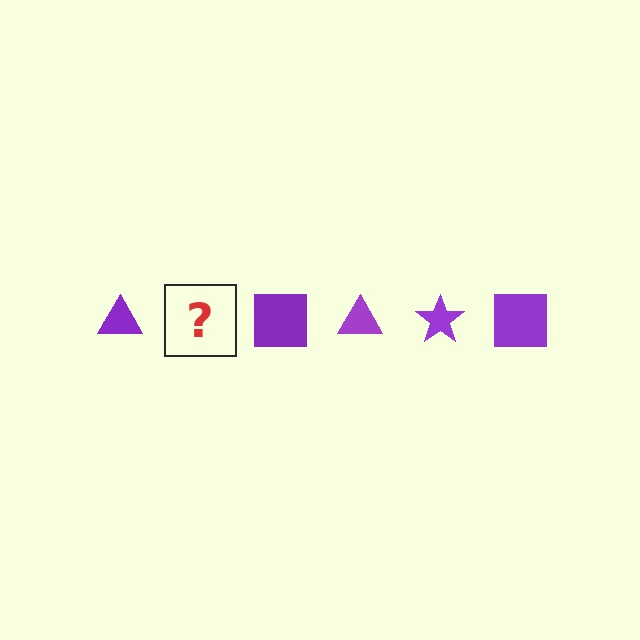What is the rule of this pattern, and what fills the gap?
The rule is that the pattern cycles through triangle, star, square shapes in purple. The gap should be filled with a purple star.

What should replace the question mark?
The question mark should be replaced with a purple star.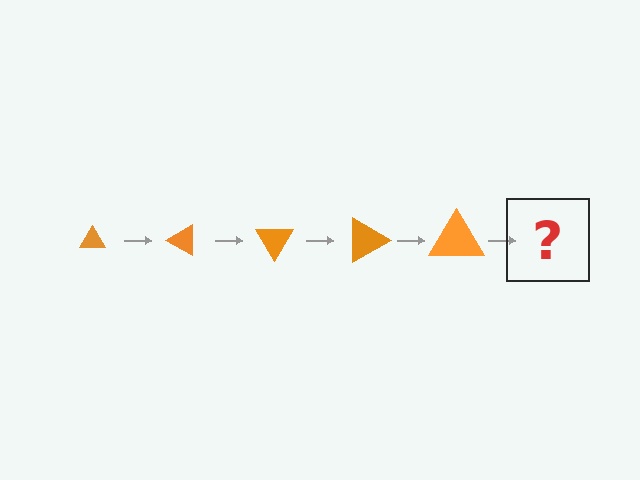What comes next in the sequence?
The next element should be a triangle, larger than the previous one and rotated 150 degrees from the start.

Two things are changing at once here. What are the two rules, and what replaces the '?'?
The two rules are that the triangle grows larger each step and it rotates 30 degrees each step. The '?' should be a triangle, larger than the previous one and rotated 150 degrees from the start.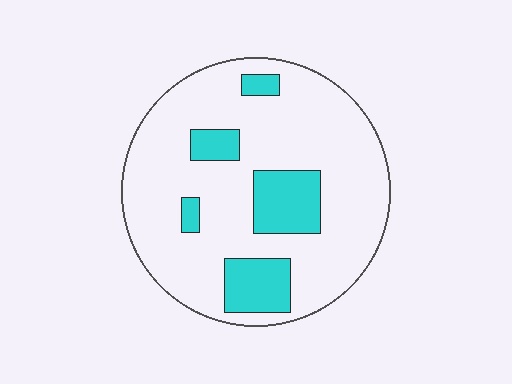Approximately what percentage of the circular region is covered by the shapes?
Approximately 20%.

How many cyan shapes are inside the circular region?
5.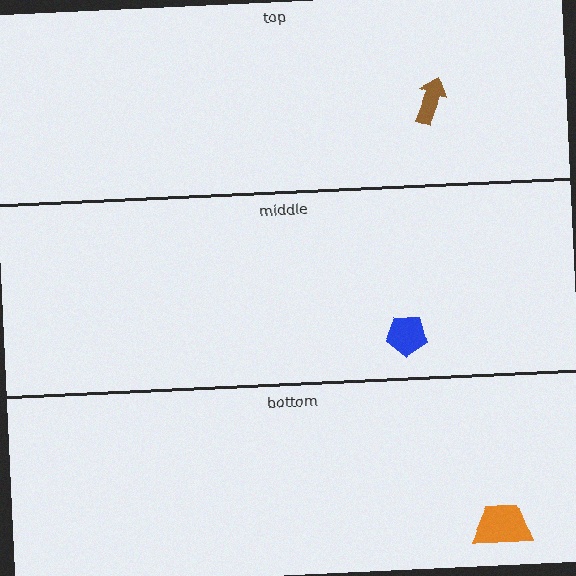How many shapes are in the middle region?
1.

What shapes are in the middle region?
The blue pentagon.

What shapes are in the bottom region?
The orange trapezoid.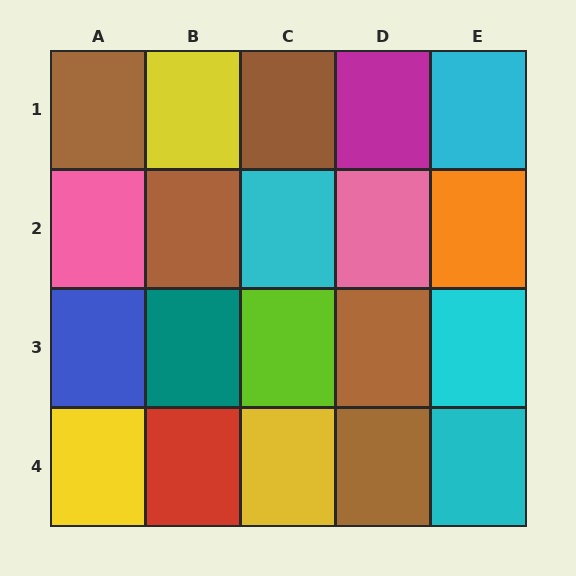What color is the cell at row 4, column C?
Yellow.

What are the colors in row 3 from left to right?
Blue, teal, lime, brown, cyan.